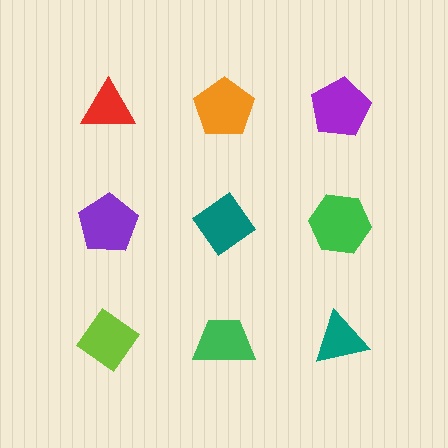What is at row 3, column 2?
A green trapezoid.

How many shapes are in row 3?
3 shapes.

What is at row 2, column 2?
A teal diamond.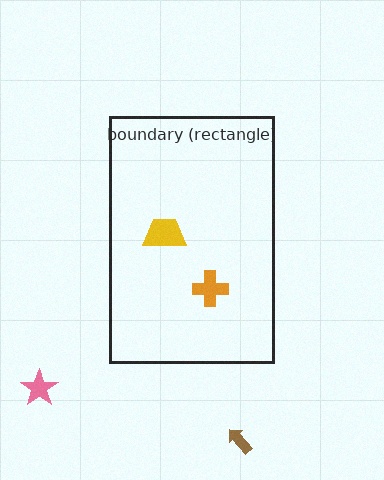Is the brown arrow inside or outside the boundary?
Outside.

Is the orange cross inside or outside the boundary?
Inside.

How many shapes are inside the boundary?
2 inside, 2 outside.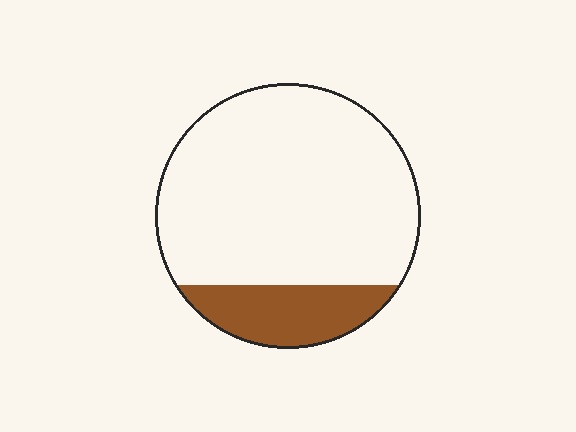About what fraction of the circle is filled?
About one fifth (1/5).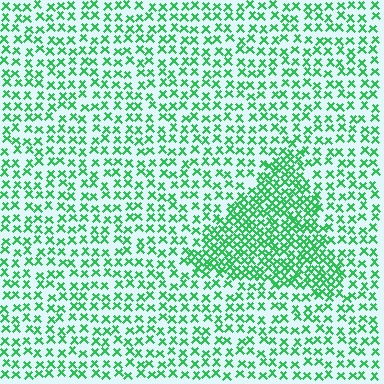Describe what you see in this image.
The image contains small green elements arranged at two different densities. A triangle-shaped region is visible where the elements are more densely packed than the surrounding area.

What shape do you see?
I see a triangle.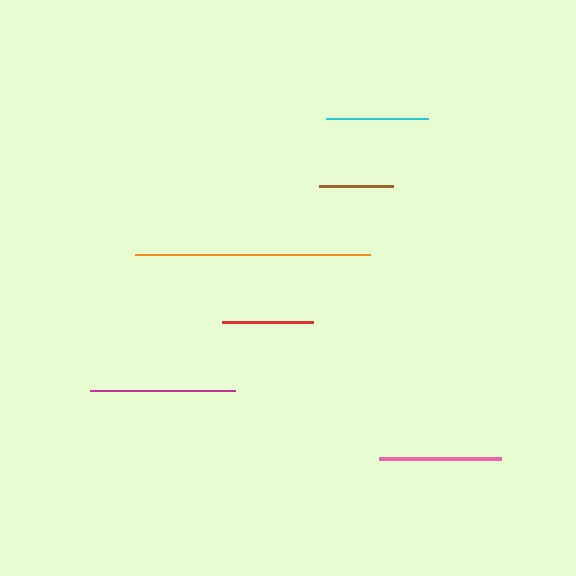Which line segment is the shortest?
The brown line is the shortest at approximately 74 pixels.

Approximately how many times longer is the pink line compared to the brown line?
The pink line is approximately 1.7 times the length of the brown line.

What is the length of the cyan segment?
The cyan segment is approximately 102 pixels long.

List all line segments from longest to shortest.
From longest to shortest: orange, magenta, pink, cyan, red, brown.